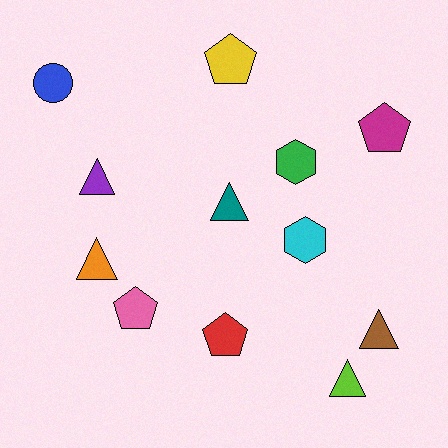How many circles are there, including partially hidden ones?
There is 1 circle.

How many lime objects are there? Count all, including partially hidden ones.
There is 1 lime object.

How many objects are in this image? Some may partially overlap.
There are 12 objects.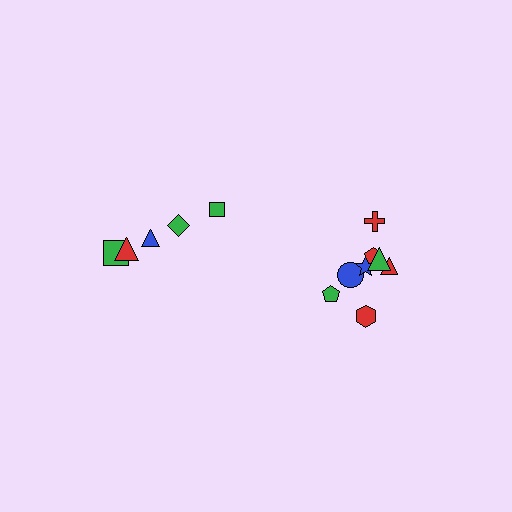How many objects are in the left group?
There are 5 objects.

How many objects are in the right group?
There are 8 objects.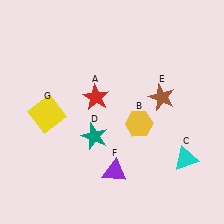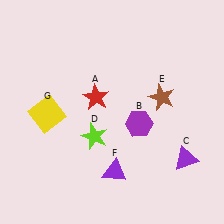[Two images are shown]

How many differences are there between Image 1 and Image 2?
There are 3 differences between the two images.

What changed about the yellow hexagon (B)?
In Image 1, B is yellow. In Image 2, it changed to purple.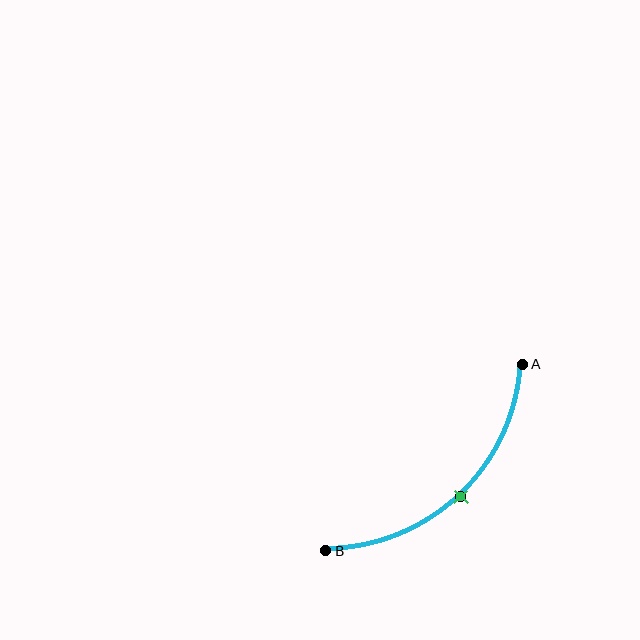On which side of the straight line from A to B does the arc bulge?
The arc bulges below and to the right of the straight line connecting A and B.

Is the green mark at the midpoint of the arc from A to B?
Yes. The green mark lies on the arc at equal arc-length from both A and B — it is the arc midpoint.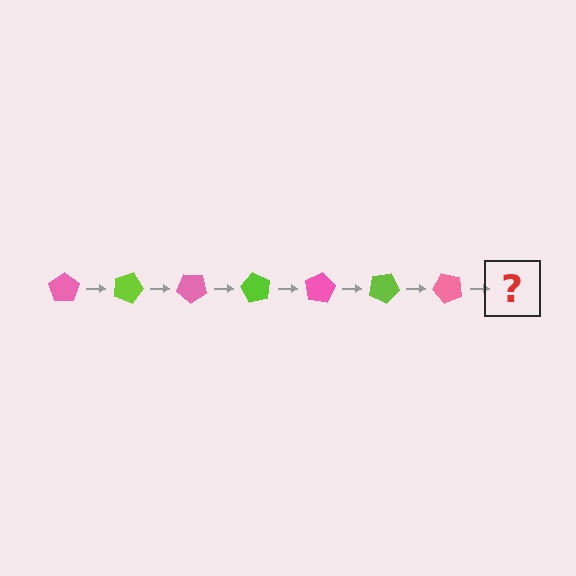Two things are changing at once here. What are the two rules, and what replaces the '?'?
The two rules are that it rotates 20 degrees each step and the color cycles through pink and lime. The '?' should be a lime pentagon, rotated 140 degrees from the start.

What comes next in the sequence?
The next element should be a lime pentagon, rotated 140 degrees from the start.